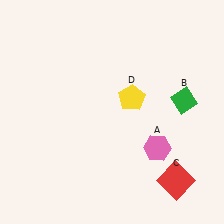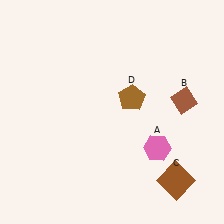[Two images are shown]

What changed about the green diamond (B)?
In Image 1, B is green. In Image 2, it changed to brown.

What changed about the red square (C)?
In Image 1, C is red. In Image 2, it changed to brown.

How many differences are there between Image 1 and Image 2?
There are 3 differences between the two images.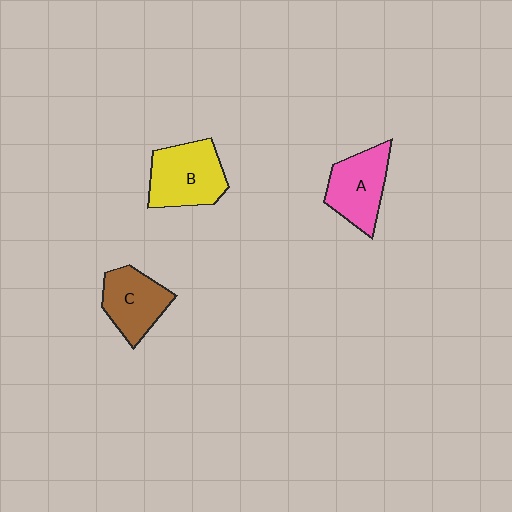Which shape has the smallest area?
Shape C (brown).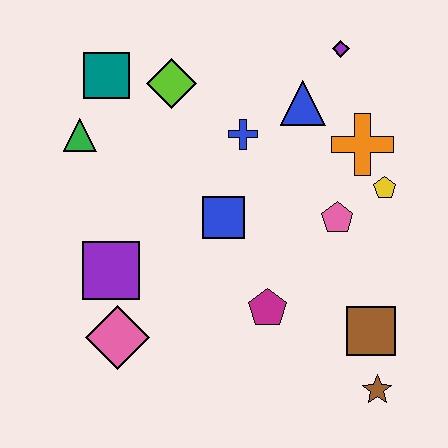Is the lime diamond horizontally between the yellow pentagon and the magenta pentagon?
No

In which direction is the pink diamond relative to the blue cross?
The pink diamond is below the blue cross.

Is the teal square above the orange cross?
Yes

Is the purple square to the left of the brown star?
Yes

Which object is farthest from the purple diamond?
The pink diamond is farthest from the purple diamond.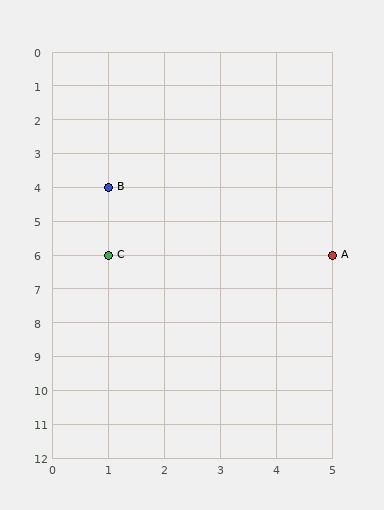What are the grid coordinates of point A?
Point A is at grid coordinates (5, 6).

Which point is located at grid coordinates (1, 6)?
Point C is at (1, 6).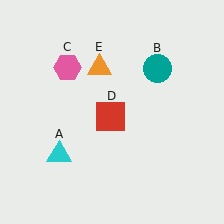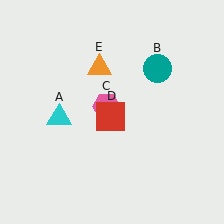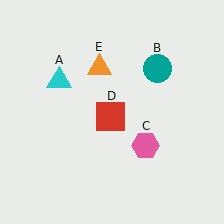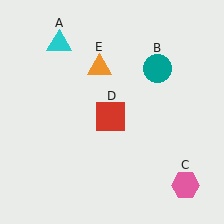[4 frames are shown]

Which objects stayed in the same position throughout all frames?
Teal circle (object B) and red square (object D) and orange triangle (object E) remained stationary.